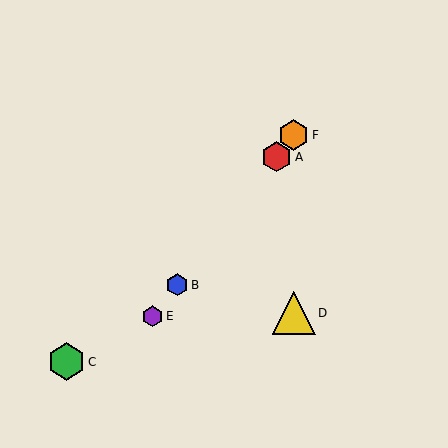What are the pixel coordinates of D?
Object D is at (294, 313).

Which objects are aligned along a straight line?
Objects A, B, E, F are aligned along a straight line.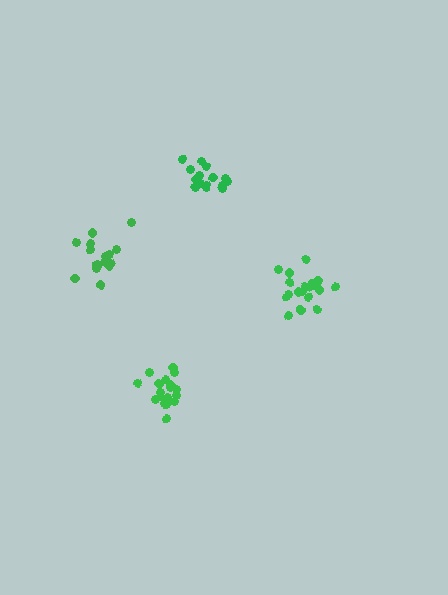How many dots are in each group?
Group 1: 15 dots, Group 2: 18 dots, Group 3: 19 dots, Group 4: 17 dots (69 total).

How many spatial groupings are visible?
There are 4 spatial groupings.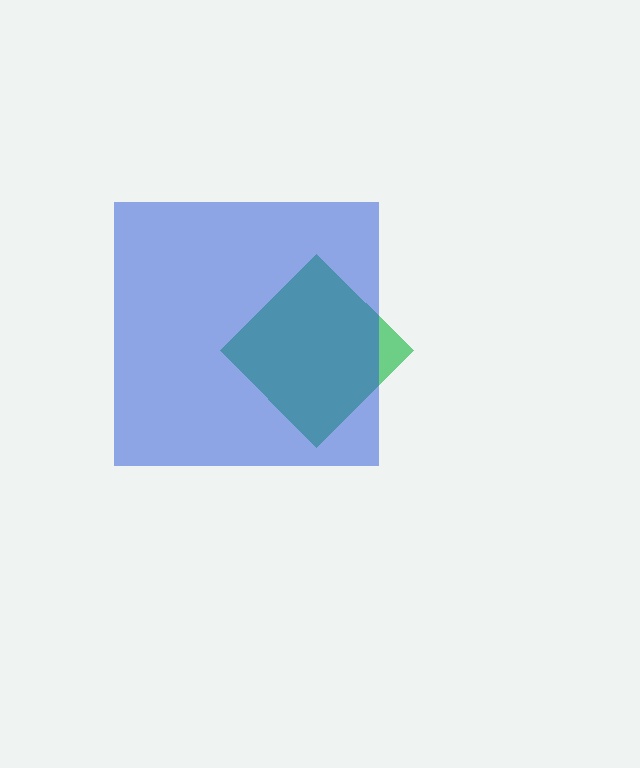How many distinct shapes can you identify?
There are 2 distinct shapes: a green diamond, a blue square.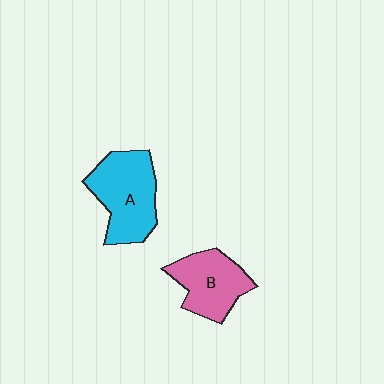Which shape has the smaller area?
Shape B (pink).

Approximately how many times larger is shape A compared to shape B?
Approximately 1.2 times.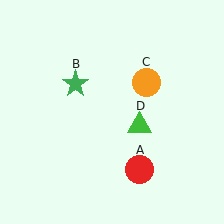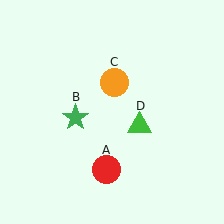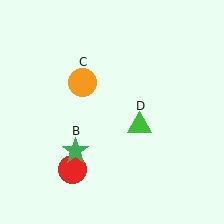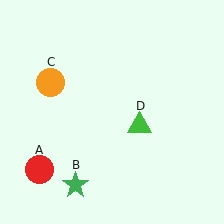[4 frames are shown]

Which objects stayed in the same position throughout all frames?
Green triangle (object D) remained stationary.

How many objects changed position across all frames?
3 objects changed position: red circle (object A), green star (object B), orange circle (object C).